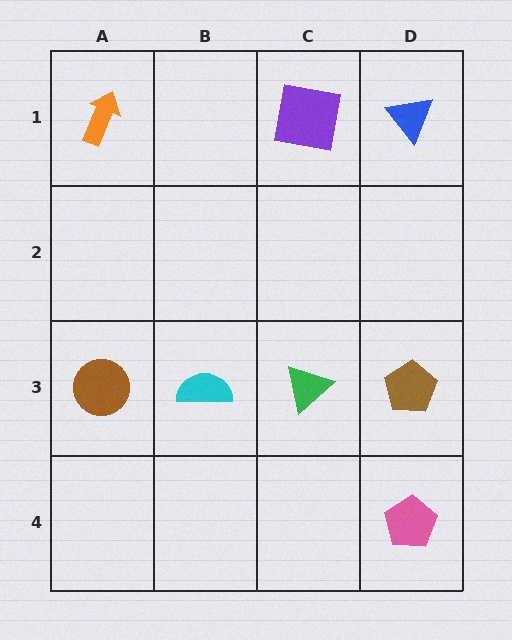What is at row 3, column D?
A brown pentagon.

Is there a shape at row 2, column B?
No, that cell is empty.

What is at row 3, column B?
A cyan semicircle.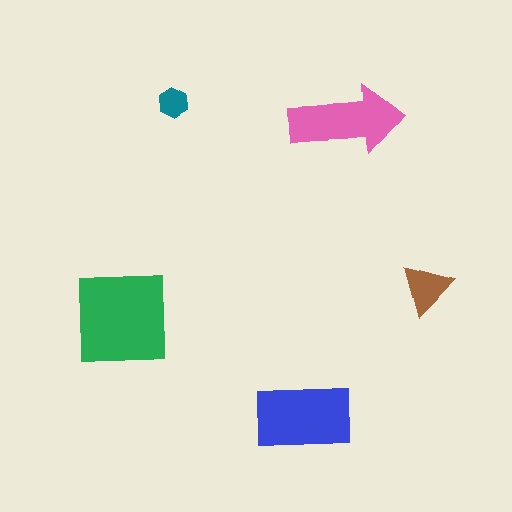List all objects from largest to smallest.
The green square, the blue rectangle, the pink arrow, the brown triangle, the teal hexagon.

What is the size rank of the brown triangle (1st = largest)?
4th.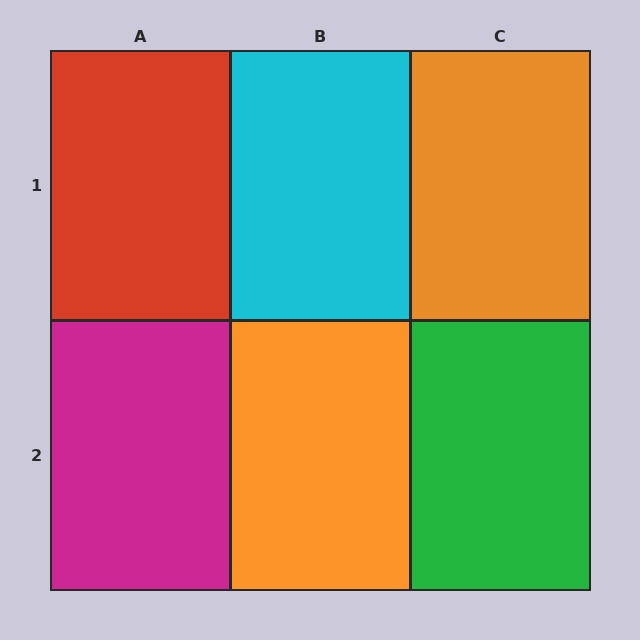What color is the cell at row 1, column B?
Cyan.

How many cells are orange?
2 cells are orange.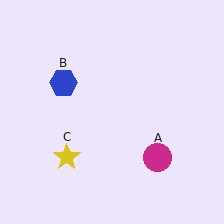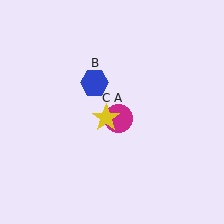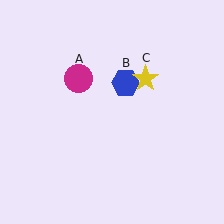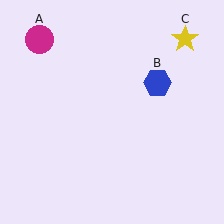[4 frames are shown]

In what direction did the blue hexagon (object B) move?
The blue hexagon (object B) moved right.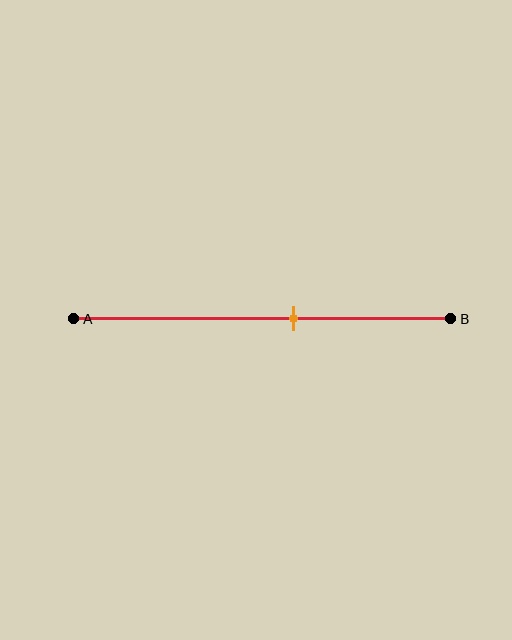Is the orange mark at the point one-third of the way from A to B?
No, the mark is at about 60% from A, not at the 33% one-third point.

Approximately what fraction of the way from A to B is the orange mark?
The orange mark is approximately 60% of the way from A to B.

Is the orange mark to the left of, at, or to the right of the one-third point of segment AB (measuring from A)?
The orange mark is to the right of the one-third point of segment AB.